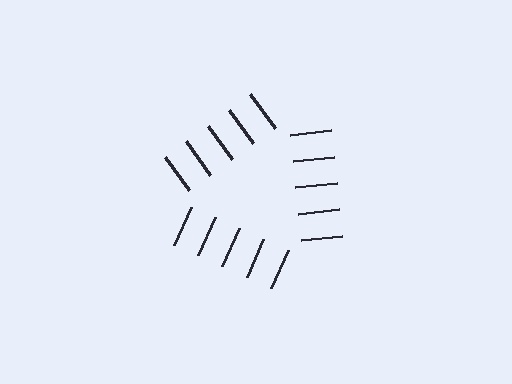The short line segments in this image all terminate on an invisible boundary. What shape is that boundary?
An illusory triangle — the line segments terminate on its edges but no continuous stroke is drawn.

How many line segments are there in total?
15 — 5 along each of the 3 edges.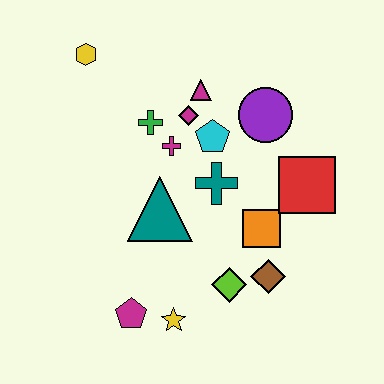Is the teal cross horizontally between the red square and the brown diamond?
No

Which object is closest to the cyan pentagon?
The magenta diamond is closest to the cyan pentagon.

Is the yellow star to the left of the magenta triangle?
Yes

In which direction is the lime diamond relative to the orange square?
The lime diamond is below the orange square.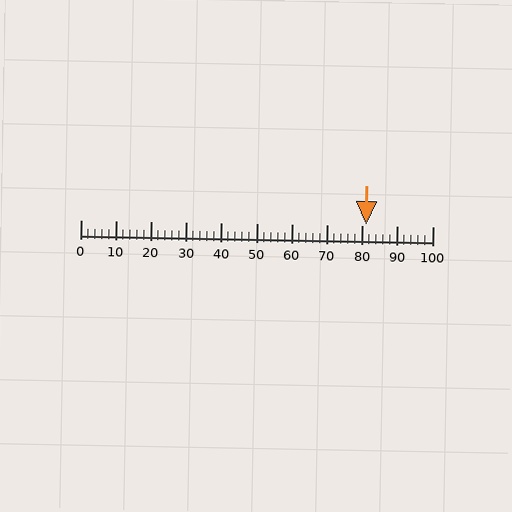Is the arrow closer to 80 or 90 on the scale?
The arrow is closer to 80.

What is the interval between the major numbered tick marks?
The major tick marks are spaced 10 units apart.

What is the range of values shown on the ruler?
The ruler shows values from 0 to 100.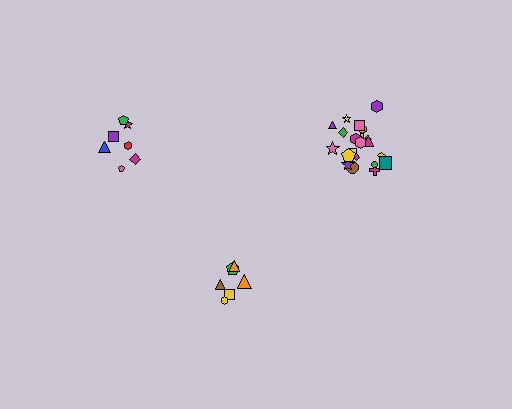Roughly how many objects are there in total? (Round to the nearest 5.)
Roughly 35 objects in total.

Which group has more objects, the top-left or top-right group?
The top-right group.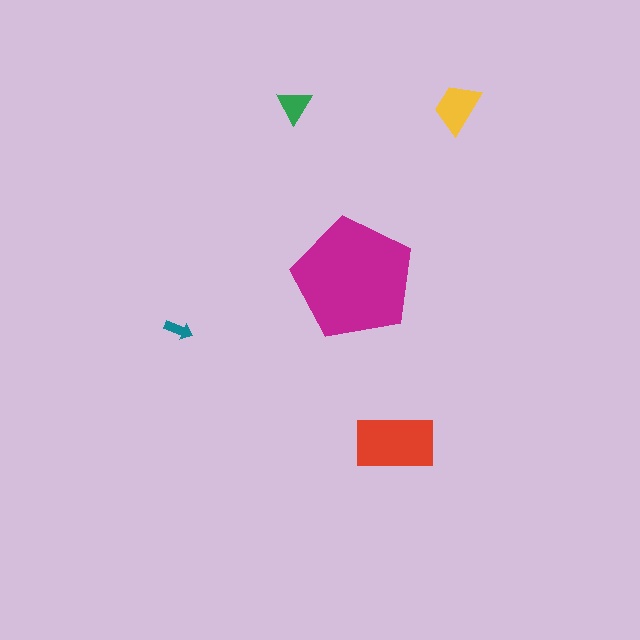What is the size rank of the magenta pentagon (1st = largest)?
1st.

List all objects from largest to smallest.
The magenta pentagon, the red rectangle, the yellow trapezoid, the green triangle, the teal arrow.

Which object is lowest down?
The red rectangle is bottommost.